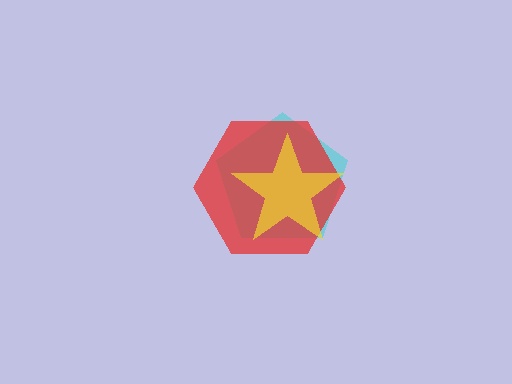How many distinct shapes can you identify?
There are 3 distinct shapes: a cyan pentagon, a red hexagon, a yellow star.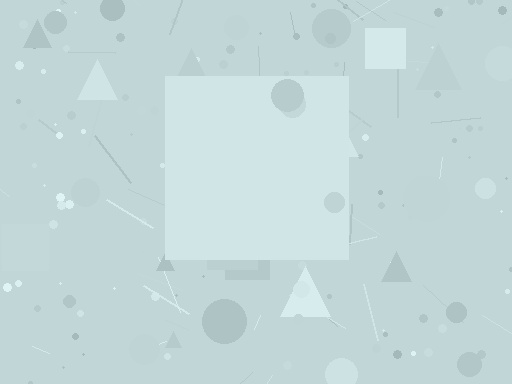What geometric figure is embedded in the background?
A square is embedded in the background.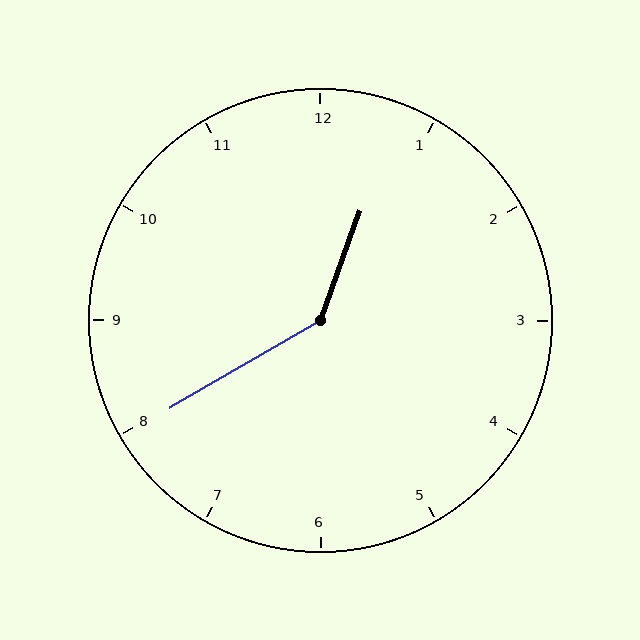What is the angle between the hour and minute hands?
Approximately 140 degrees.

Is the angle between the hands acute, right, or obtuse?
It is obtuse.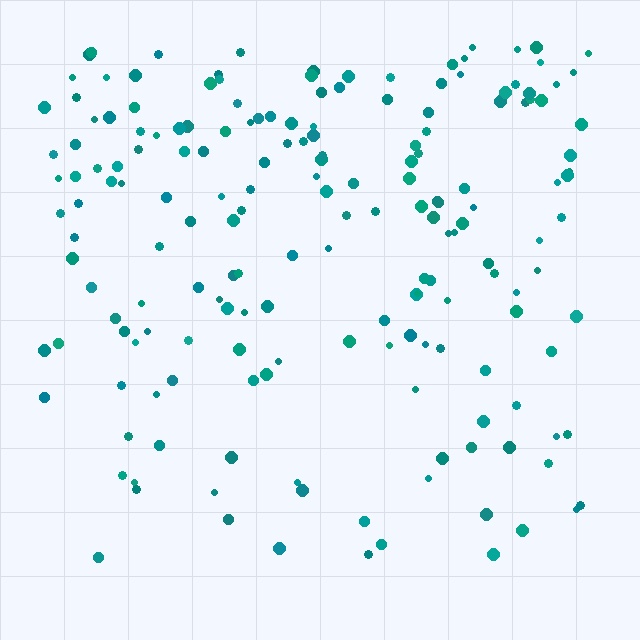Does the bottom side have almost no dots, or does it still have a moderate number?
Still a moderate number, just noticeably fewer than the top.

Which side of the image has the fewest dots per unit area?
The bottom.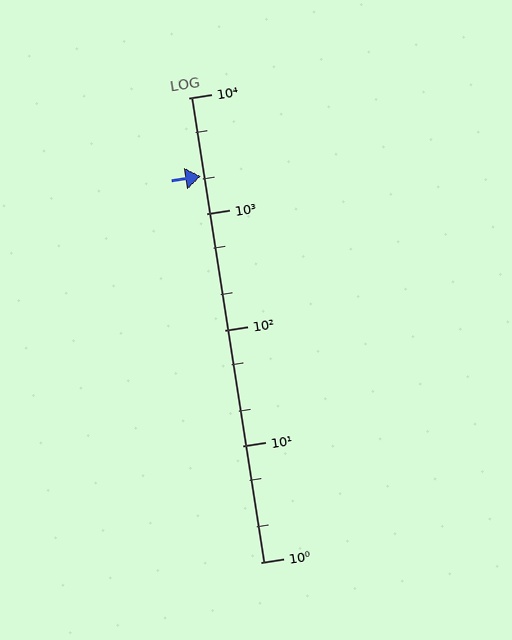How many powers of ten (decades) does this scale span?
The scale spans 4 decades, from 1 to 10000.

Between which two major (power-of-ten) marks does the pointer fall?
The pointer is between 1000 and 10000.